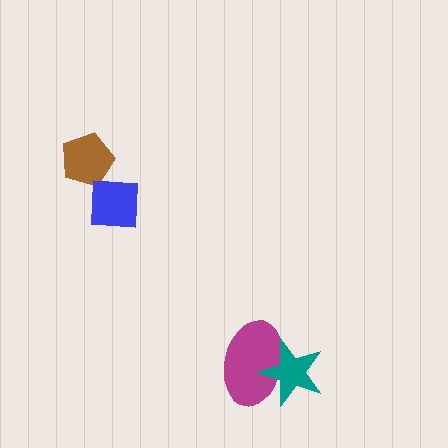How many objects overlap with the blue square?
1 object overlaps with the blue square.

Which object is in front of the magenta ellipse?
The teal star is in front of the magenta ellipse.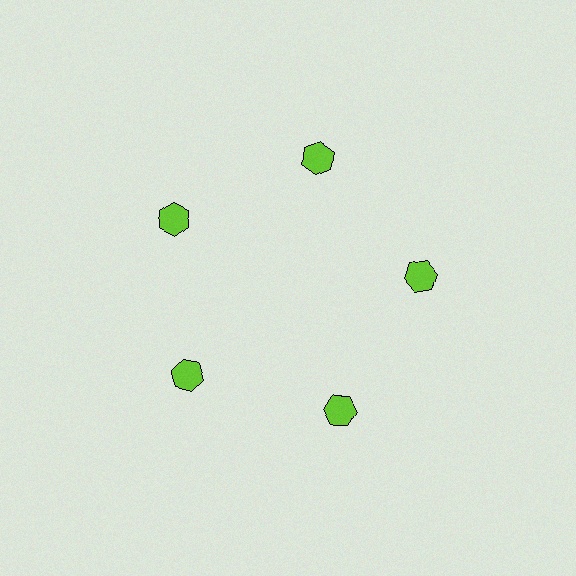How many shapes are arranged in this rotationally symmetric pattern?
There are 5 shapes, arranged in 5 groups of 1.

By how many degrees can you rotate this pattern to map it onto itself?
The pattern maps onto itself every 72 degrees of rotation.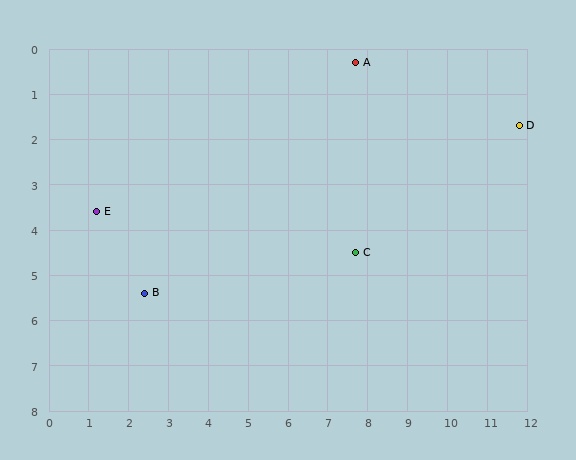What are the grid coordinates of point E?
Point E is at approximately (1.2, 3.6).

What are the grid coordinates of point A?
Point A is at approximately (7.7, 0.3).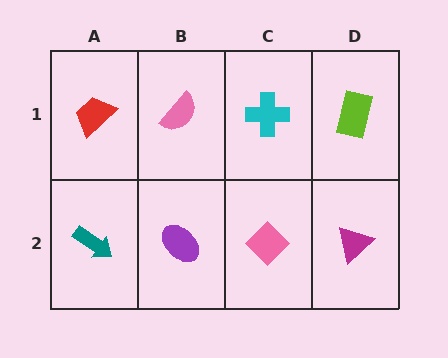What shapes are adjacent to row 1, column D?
A magenta triangle (row 2, column D), a cyan cross (row 1, column C).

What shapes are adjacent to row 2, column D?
A lime rectangle (row 1, column D), a pink diamond (row 2, column C).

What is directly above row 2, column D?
A lime rectangle.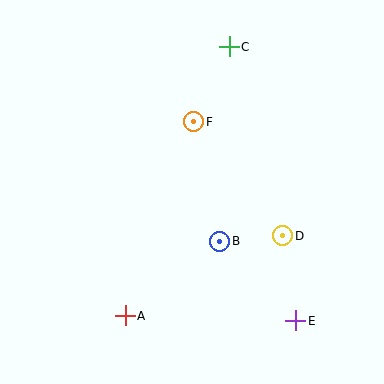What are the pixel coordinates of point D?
Point D is at (283, 236).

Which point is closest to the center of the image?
Point B at (220, 241) is closest to the center.